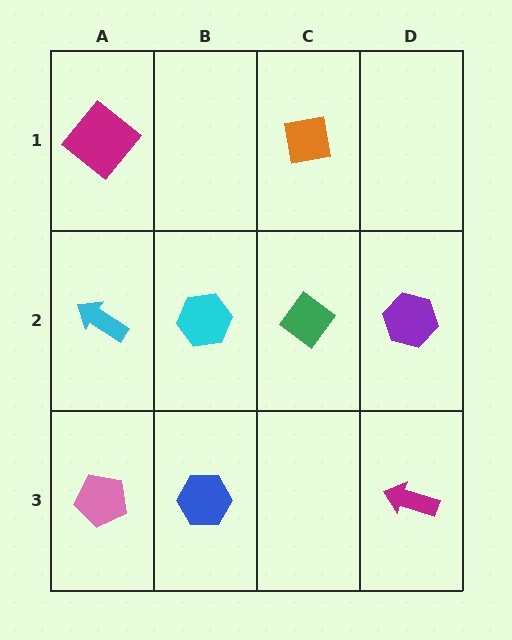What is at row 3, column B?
A blue hexagon.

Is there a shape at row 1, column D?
No, that cell is empty.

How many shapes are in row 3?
3 shapes.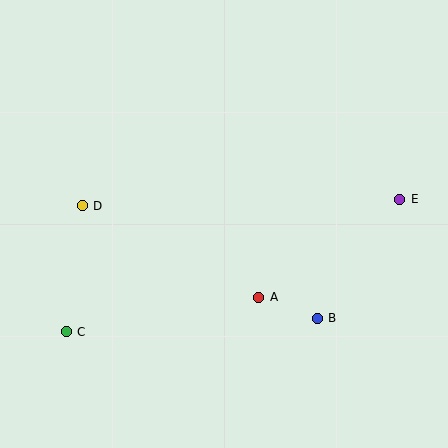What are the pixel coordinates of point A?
Point A is at (259, 297).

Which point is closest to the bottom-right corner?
Point B is closest to the bottom-right corner.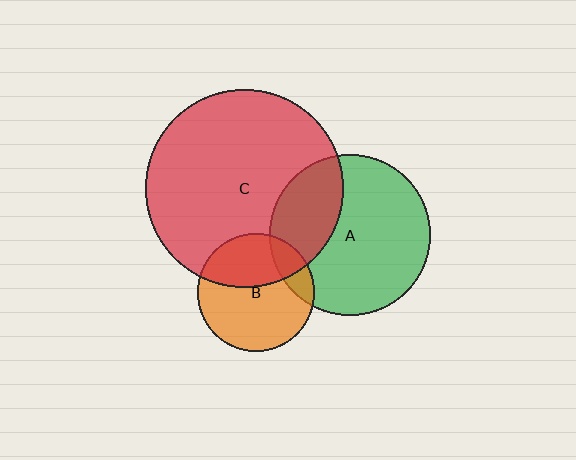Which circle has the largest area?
Circle C (red).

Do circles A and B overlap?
Yes.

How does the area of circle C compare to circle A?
Approximately 1.5 times.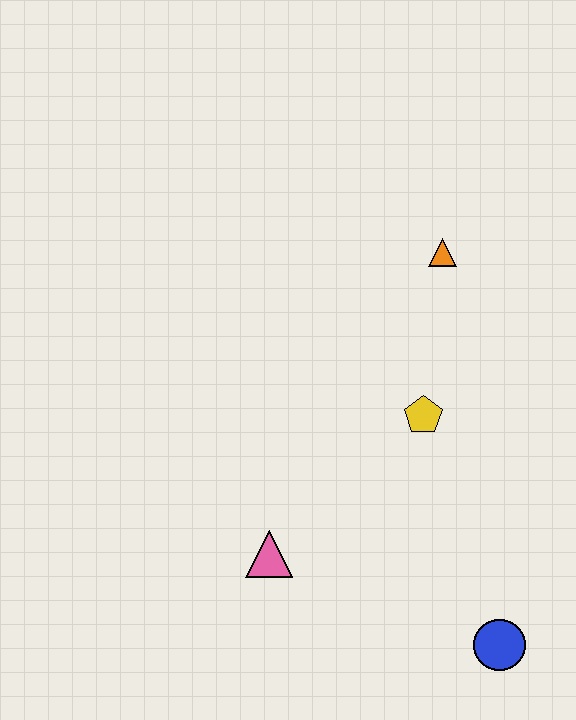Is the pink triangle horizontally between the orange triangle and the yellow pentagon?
No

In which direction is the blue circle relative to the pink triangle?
The blue circle is to the right of the pink triangle.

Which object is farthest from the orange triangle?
The blue circle is farthest from the orange triangle.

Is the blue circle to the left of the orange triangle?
No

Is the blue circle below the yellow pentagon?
Yes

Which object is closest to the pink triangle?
The yellow pentagon is closest to the pink triangle.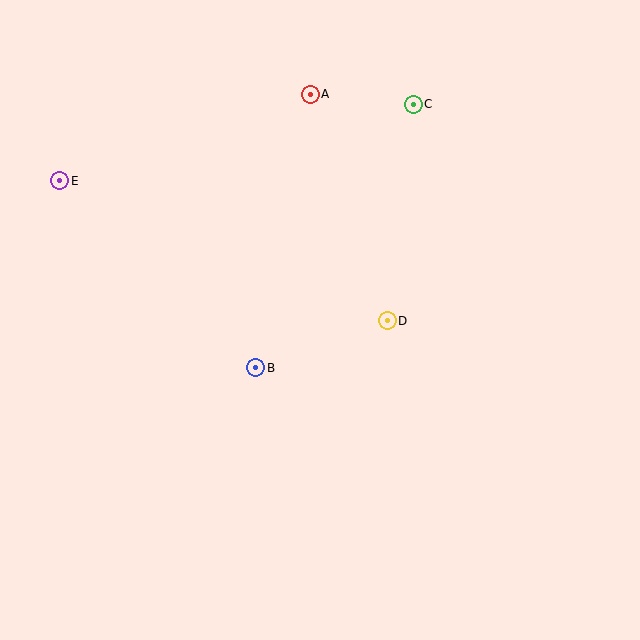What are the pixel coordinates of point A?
Point A is at (310, 94).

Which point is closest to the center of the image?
Point D at (387, 321) is closest to the center.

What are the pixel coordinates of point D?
Point D is at (387, 321).